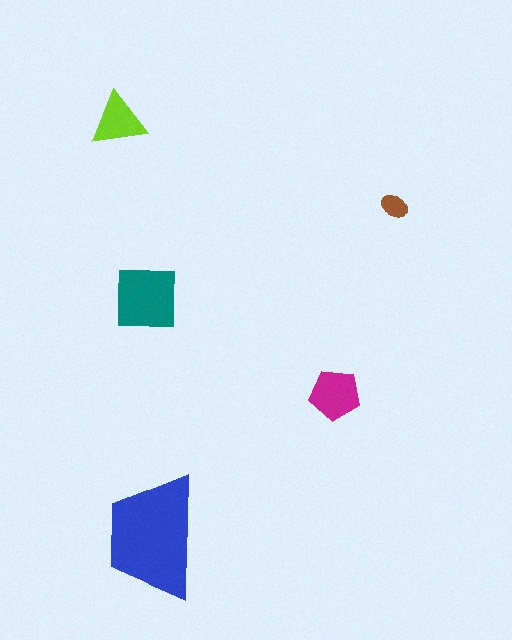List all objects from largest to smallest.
The blue trapezoid, the teal square, the magenta pentagon, the lime triangle, the brown ellipse.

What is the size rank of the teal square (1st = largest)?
2nd.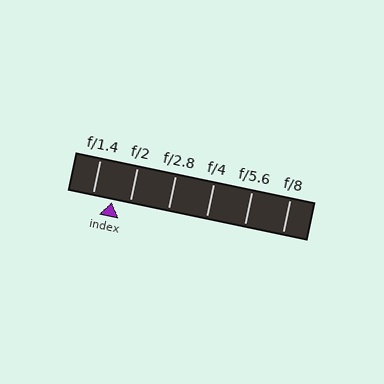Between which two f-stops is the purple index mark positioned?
The index mark is between f/1.4 and f/2.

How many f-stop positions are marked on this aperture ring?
There are 6 f-stop positions marked.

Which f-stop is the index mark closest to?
The index mark is closest to f/2.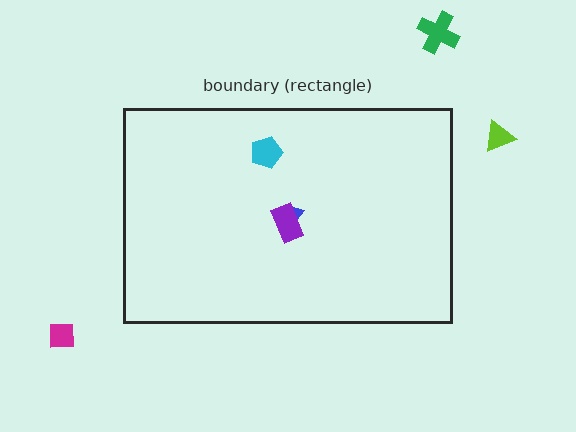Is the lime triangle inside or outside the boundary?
Outside.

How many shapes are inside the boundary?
3 inside, 3 outside.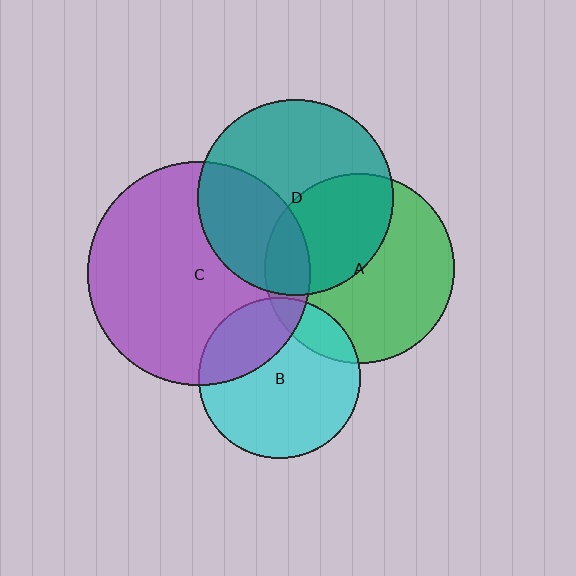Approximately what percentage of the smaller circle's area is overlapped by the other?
Approximately 40%.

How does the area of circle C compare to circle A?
Approximately 1.4 times.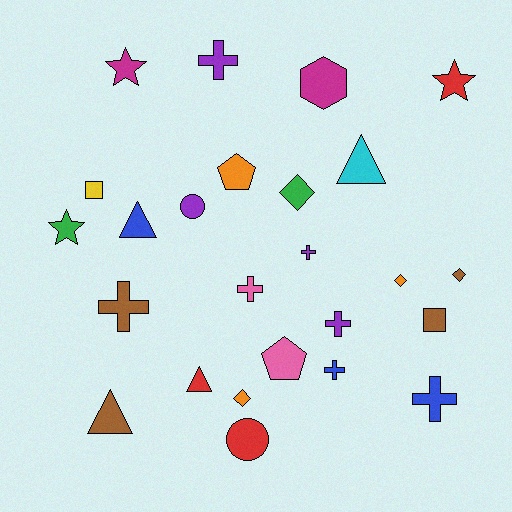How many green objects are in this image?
There are 2 green objects.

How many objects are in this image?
There are 25 objects.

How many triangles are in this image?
There are 4 triangles.